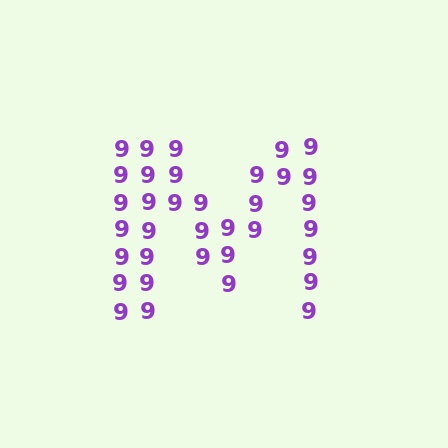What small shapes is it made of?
It is made of small digit 9's.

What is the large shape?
The large shape is the letter M.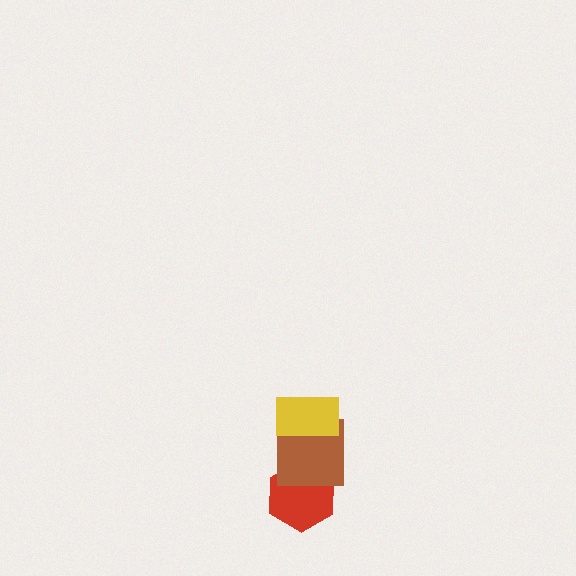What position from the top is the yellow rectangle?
The yellow rectangle is 1st from the top.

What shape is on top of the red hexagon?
The brown square is on top of the red hexagon.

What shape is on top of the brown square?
The yellow rectangle is on top of the brown square.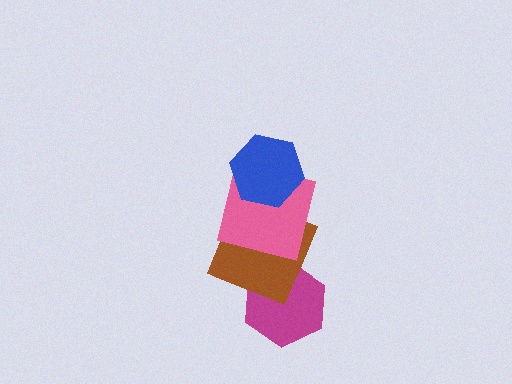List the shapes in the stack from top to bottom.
From top to bottom: the blue hexagon, the pink square, the brown square, the magenta hexagon.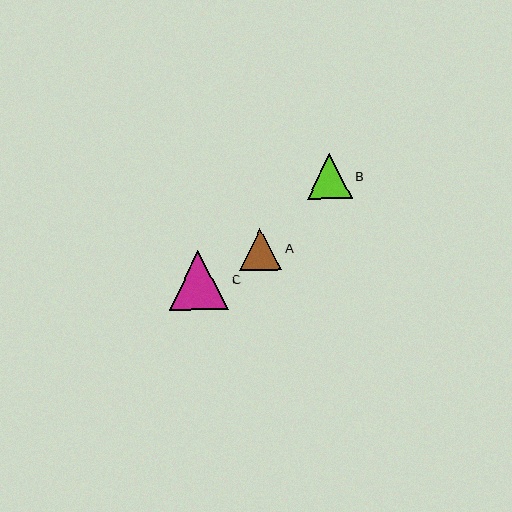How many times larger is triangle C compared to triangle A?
Triangle C is approximately 1.4 times the size of triangle A.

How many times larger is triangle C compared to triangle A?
Triangle C is approximately 1.4 times the size of triangle A.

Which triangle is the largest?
Triangle C is the largest with a size of approximately 59 pixels.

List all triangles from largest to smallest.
From largest to smallest: C, B, A.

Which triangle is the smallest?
Triangle A is the smallest with a size of approximately 42 pixels.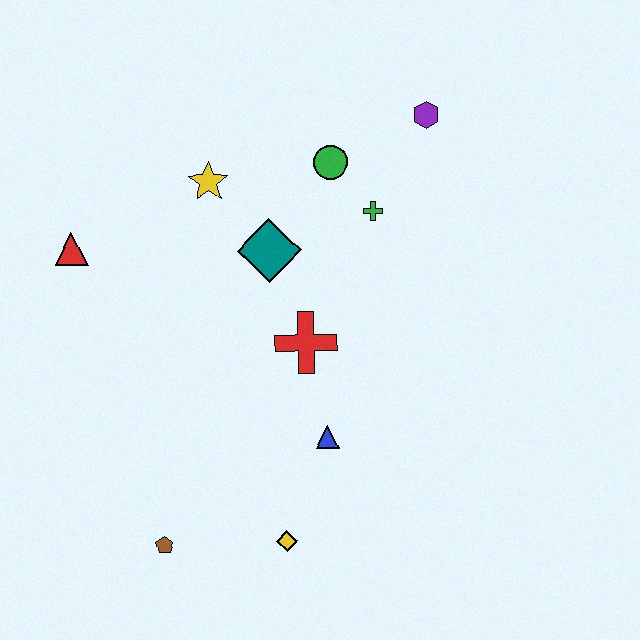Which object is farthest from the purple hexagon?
The brown pentagon is farthest from the purple hexagon.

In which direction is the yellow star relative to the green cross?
The yellow star is to the left of the green cross.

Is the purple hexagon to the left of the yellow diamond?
No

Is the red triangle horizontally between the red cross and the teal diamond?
No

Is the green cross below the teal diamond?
No